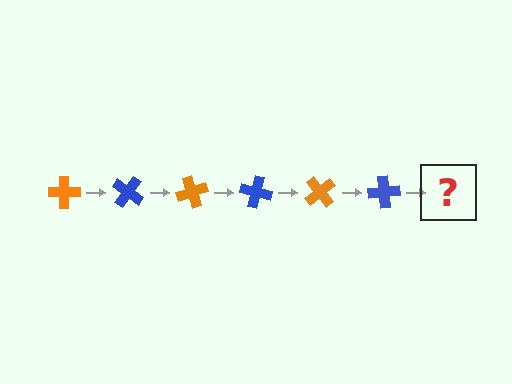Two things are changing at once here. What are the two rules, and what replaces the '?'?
The two rules are that it rotates 35 degrees each step and the color cycles through orange and blue. The '?' should be an orange cross, rotated 210 degrees from the start.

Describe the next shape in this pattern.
It should be an orange cross, rotated 210 degrees from the start.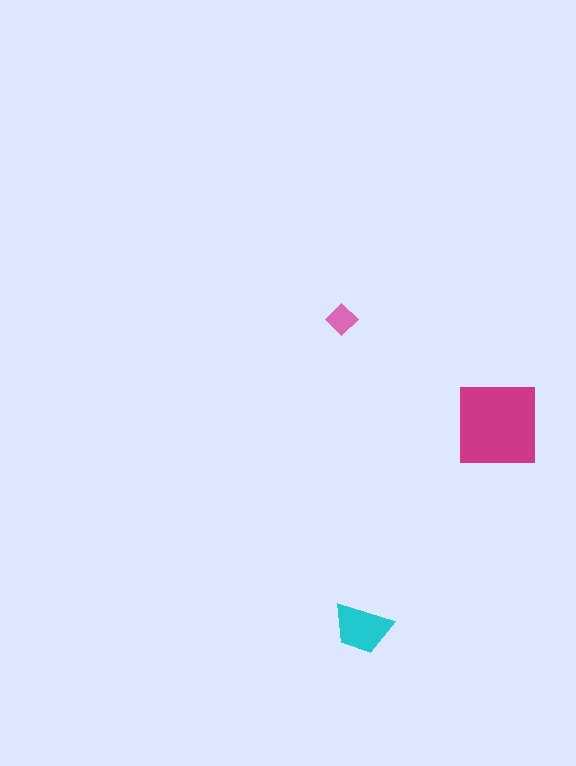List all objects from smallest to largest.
The pink diamond, the cyan trapezoid, the magenta square.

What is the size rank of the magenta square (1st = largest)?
1st.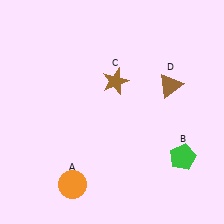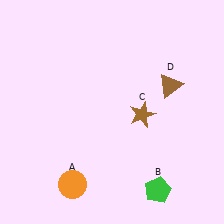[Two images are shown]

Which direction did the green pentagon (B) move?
The green pentagon (B) moved down.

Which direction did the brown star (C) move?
The brown star (C) moved down.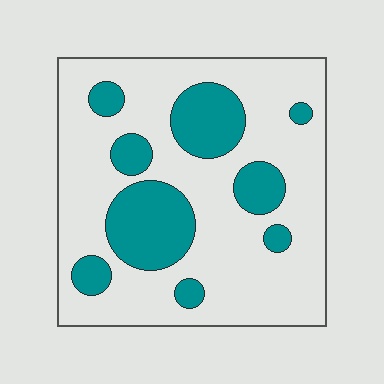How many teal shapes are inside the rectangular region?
9.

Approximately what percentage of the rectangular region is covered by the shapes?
Approximately 25%.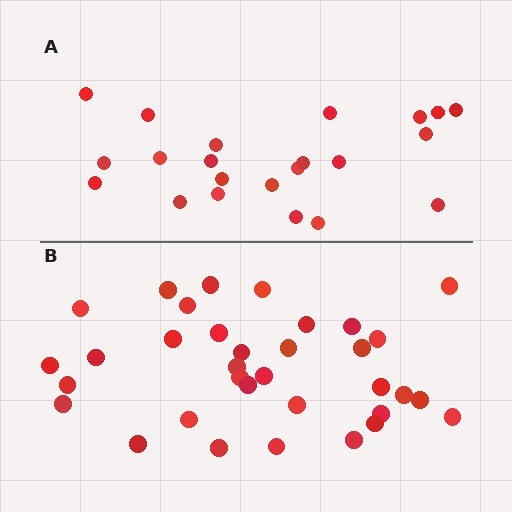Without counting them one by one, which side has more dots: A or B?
Region B (the bottom region) has more dots.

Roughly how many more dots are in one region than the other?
Region B has roughly 12 or so more dots than region A.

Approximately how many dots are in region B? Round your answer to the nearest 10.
About 30 dots. (The exact count is 34, which rounds to 30.)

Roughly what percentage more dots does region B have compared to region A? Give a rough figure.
About 55% more.